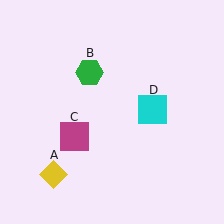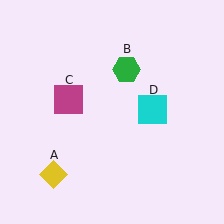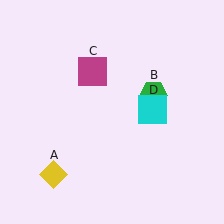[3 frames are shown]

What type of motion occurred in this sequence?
The green hexagon (object B), magenta square (object C) rotated clockwise around the center of the scene.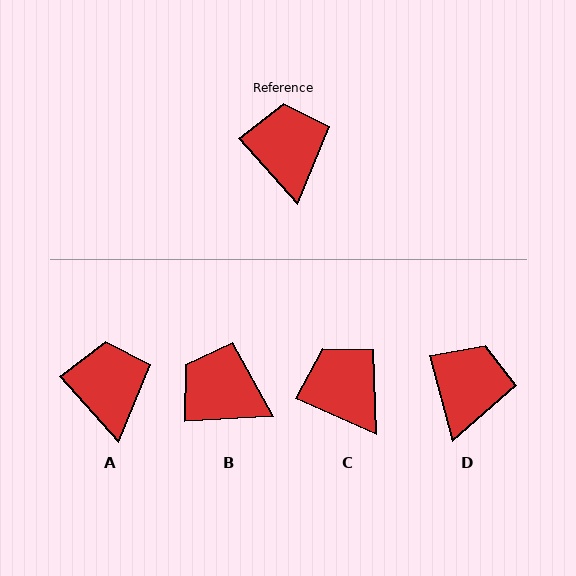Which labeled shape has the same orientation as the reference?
A.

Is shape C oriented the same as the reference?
No, it is off by about 25 degrees.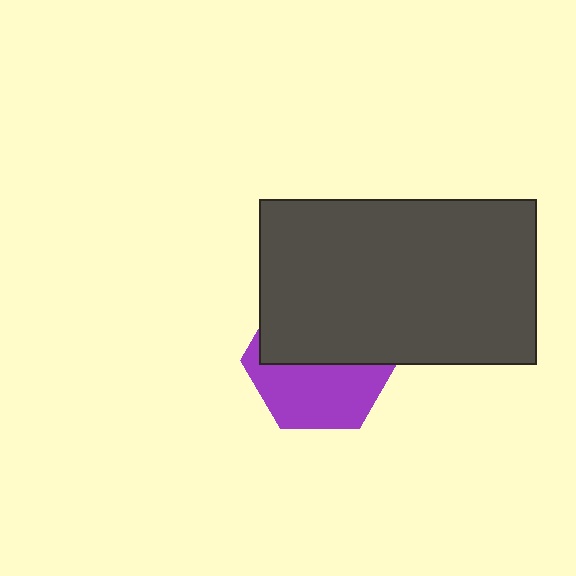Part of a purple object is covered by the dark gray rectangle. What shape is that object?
It is a hexagon.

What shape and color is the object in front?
The object in front is a dark gray rectangle.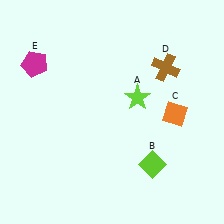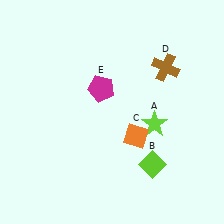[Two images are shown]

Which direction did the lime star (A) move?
The lime star (A) moved down.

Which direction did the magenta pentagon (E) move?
The magenta pentagon (E) moved right.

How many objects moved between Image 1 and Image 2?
3 objects moved between the two images.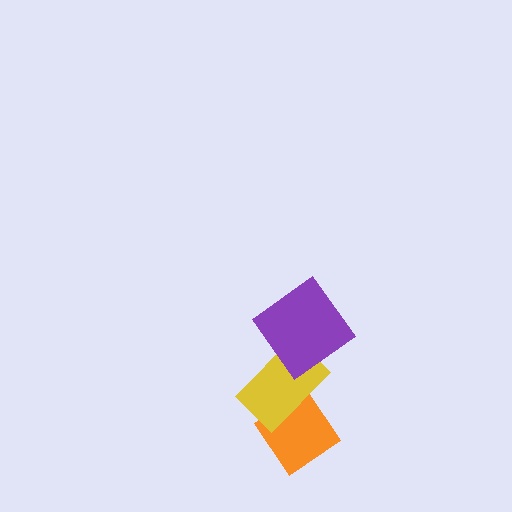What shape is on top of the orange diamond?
The yellow rectangle is on top of the orange diamond.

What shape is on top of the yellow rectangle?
The purple diamond is on top of the yellow rectangle.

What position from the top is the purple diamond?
The purple diamond is 1st from the top.